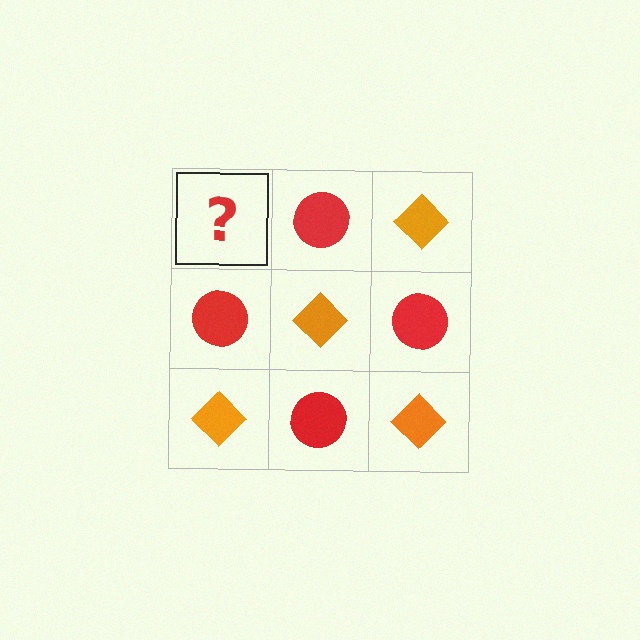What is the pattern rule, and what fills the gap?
The rule is that it alternates orange diamond and red circle in a checkerboard pattern. The gap should be filled with an orange diamond.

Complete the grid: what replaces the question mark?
The question mark should be replaced with an orange diamond.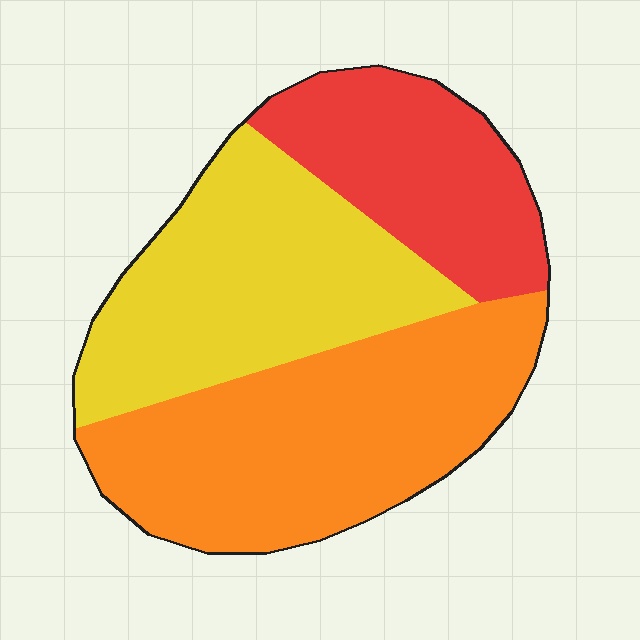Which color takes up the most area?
Orange, at roughly 40%.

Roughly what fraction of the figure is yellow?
Yellow covers around 35% of the figure.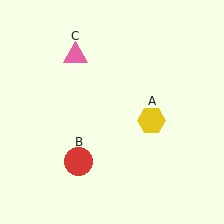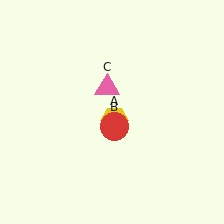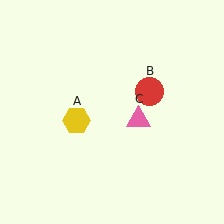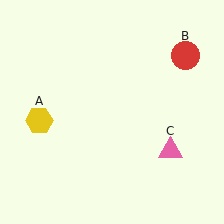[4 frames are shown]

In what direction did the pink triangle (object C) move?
The pink triangle (object C) moved down and to the right.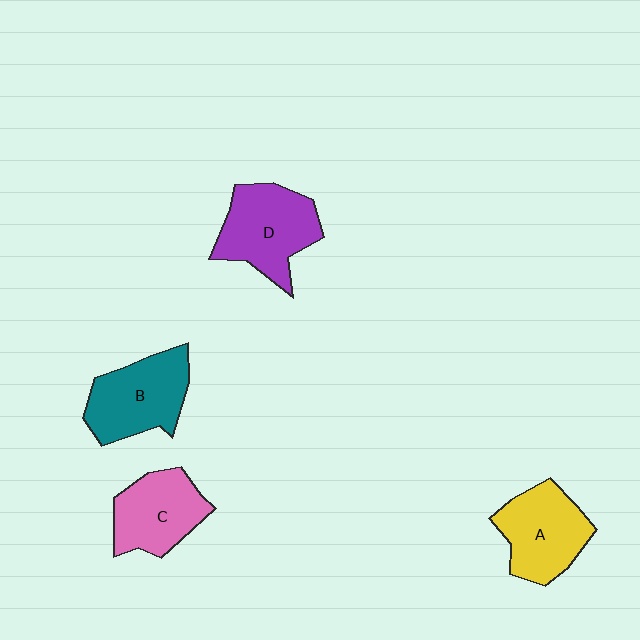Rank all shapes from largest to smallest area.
From largest to smallest: D (purple), B (teal), A (yellow), C (pink).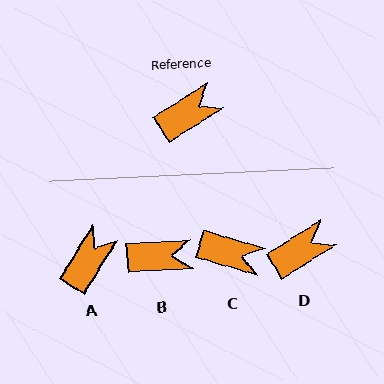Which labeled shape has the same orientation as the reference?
D.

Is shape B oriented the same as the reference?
No, it is off by about 28 degrees.